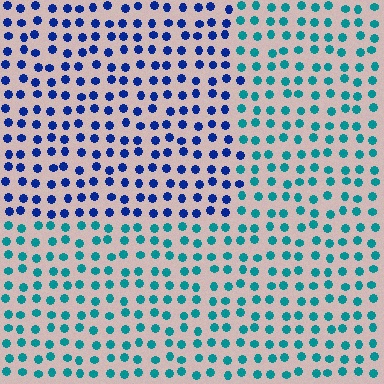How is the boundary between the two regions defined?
The boundary is defined purely by a slight shift in hue (about 46 degrees). Spacing, size, and orientation are identical on both sides.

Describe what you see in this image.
The image is filled with small teal elements in a uniform arrangement. A rectangle-shaped region is visible where the elements are tinted to a slightly different hue, forming a subtle color boundary.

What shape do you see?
I see a rectangle.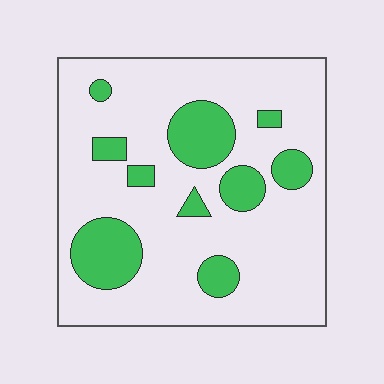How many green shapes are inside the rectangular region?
10.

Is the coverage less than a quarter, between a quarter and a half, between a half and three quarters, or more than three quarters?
Less than a quarter.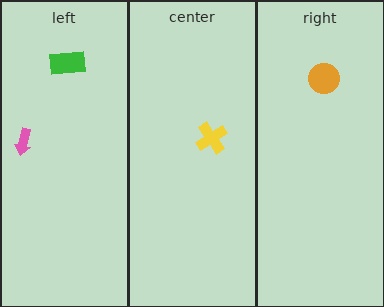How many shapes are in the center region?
1.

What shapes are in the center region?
The yellow cross.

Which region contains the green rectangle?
The left region.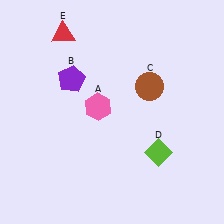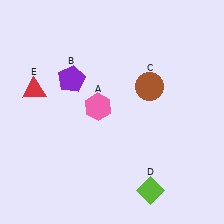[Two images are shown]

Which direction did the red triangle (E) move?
The red triangle (E) moved down.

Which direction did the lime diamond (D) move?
The lime diamond (D) moved down.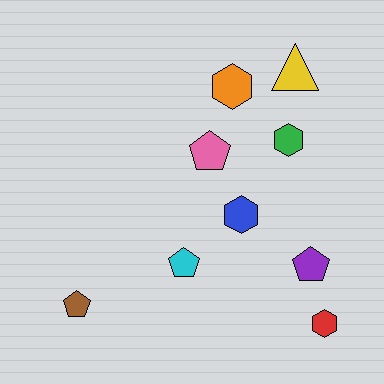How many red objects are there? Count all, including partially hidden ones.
There is 1 red object.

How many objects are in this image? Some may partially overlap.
There are 9 objects.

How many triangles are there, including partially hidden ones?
There is 1 triangle.